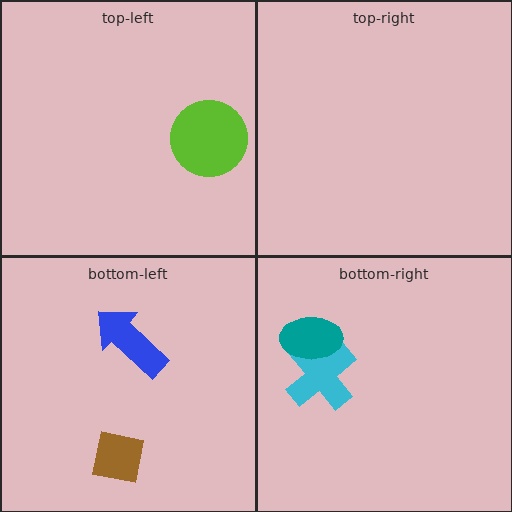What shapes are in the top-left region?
The lime circle.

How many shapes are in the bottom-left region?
2.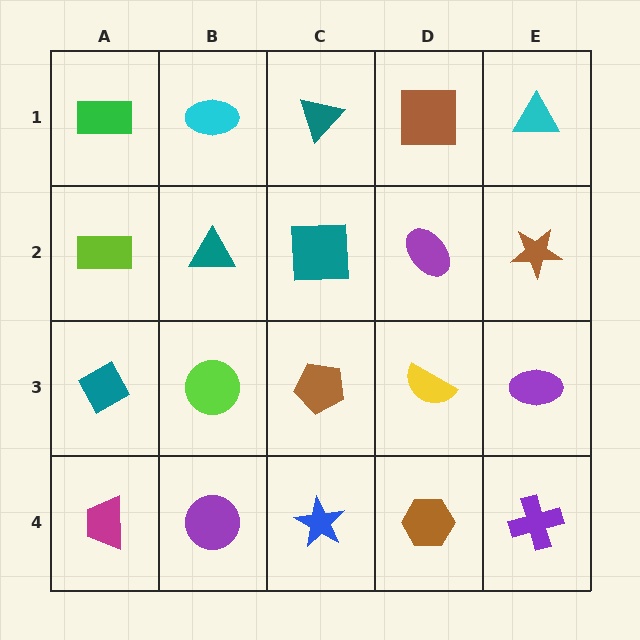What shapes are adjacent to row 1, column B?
A teal triangle (row 2, column B), a green rectangle (row 1, column A), a teal triangle (row 1, column C).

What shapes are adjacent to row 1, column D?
A purple ellipse (row 2, column D), a teal triangle (row 1, column C), a cyan triangle (row 1, column E).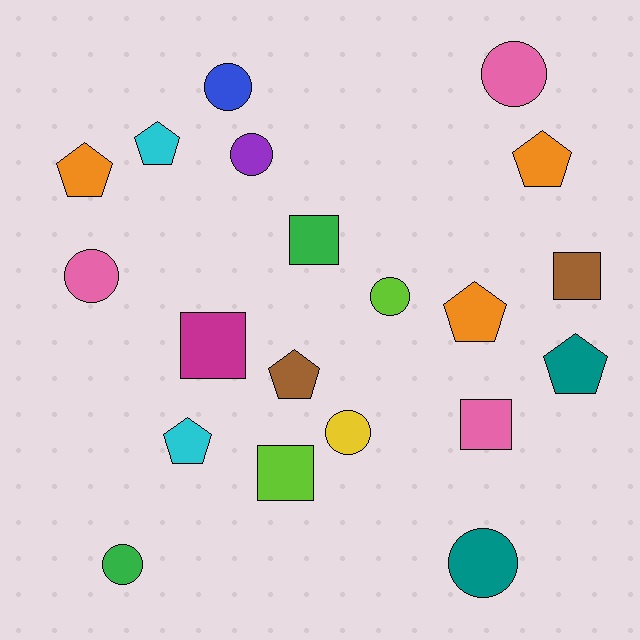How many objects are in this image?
There are 20 objects.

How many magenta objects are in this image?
There is 1 magenta object.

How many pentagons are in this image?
There are 7 pentagons.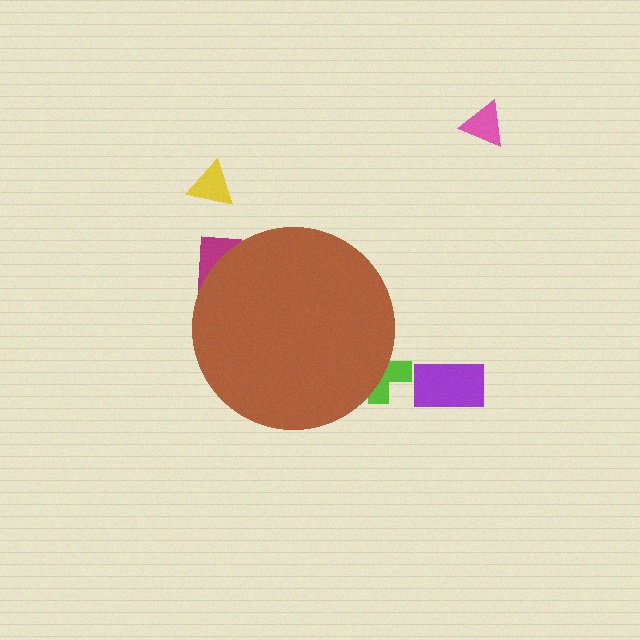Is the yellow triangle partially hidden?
No, the yellow triangle is fully visible.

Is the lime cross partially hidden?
Yes, the lime cross is partially hidden behind the brown circle.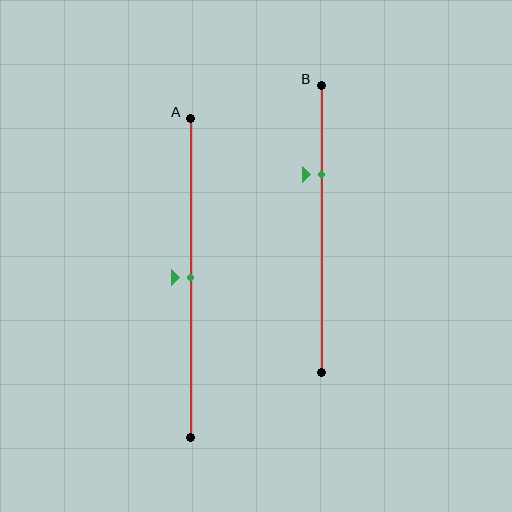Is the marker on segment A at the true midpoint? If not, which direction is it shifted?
Yes, the marker on segment A is at the true midpoint.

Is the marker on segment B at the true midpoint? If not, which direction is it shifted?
No, the marker on segment B is shifted upward by about 19% of the segment length.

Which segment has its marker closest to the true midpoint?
Segment A has its marker closest to the true midpoint.